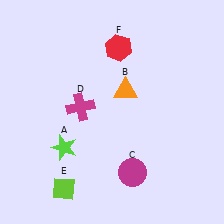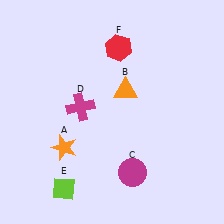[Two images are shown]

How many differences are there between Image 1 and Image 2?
There is 1 difference between the two images.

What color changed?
The star (A) changed from lime in Image 1 to orange in Image 2.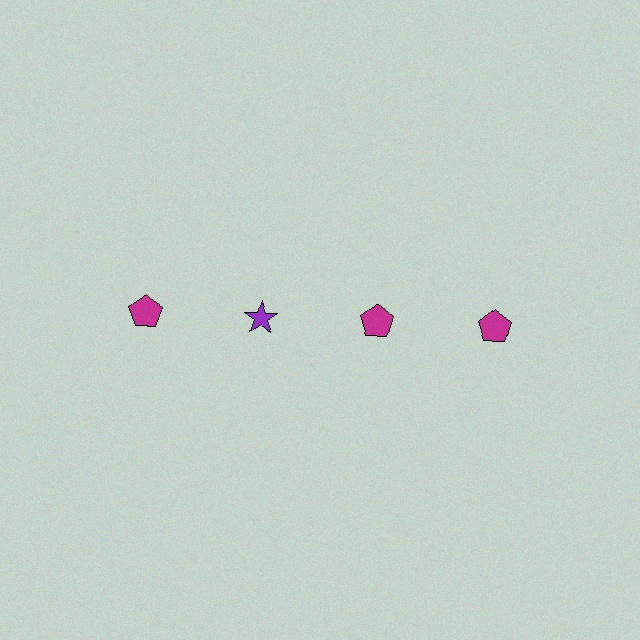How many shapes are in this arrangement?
There are 4 shapes arranged in a grid pattern.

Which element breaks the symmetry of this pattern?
The purple star in the top row, second from left column breaks the symmetry. All other shapes are magenta pentagons.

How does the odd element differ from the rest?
It differs in both color (purple instead of magenta) and shape (star instead of pentagon).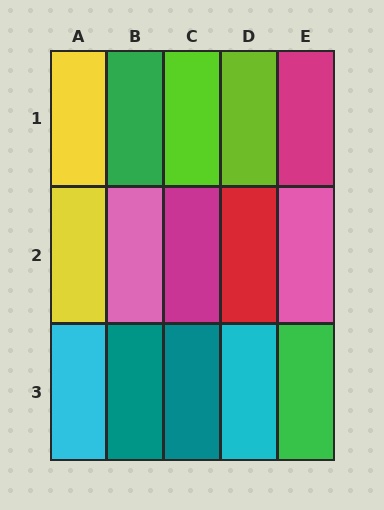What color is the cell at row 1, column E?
Magenta.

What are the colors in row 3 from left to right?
Cyan, teal, teal, cyan, green.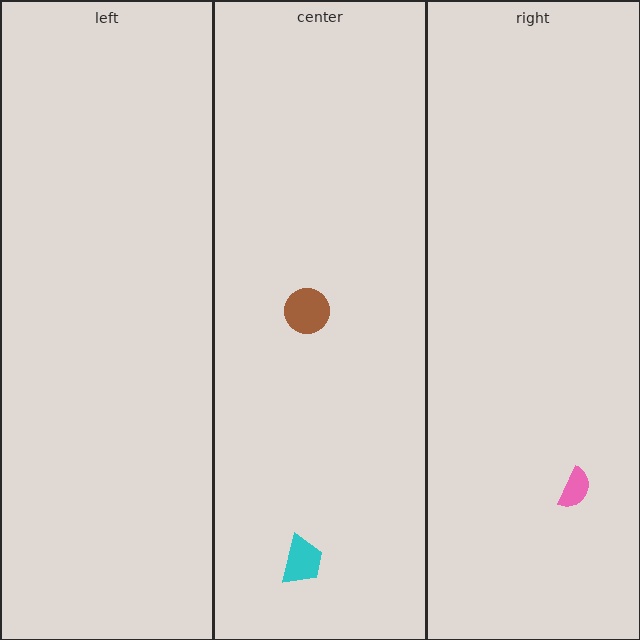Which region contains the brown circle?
The center region.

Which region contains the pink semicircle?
The right region.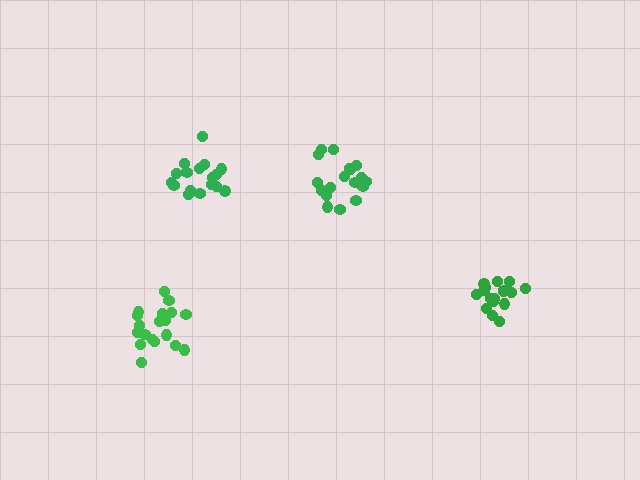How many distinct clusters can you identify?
There are 4 distinct clusters.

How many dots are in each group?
Group 1: 17 dots, Group 2: 19 dots, Group 3: 17 dots, Group 4: 18 dots (71 total).